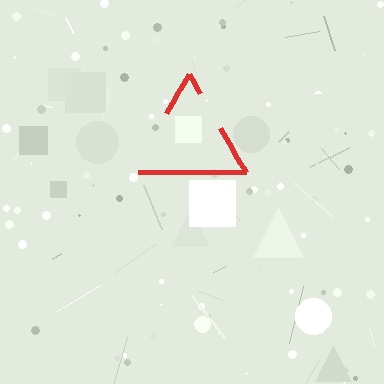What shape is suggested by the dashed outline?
The dashed outline suggests a triangle.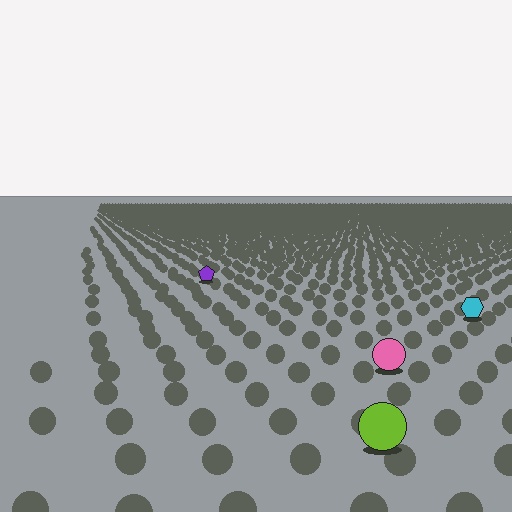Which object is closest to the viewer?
The lime circle is closest. The texture marks near it are larger and more spread out.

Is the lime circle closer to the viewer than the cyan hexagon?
Yes. The lime circle is closer — you can tell from the texture gradient: the ground texture is coarser near it.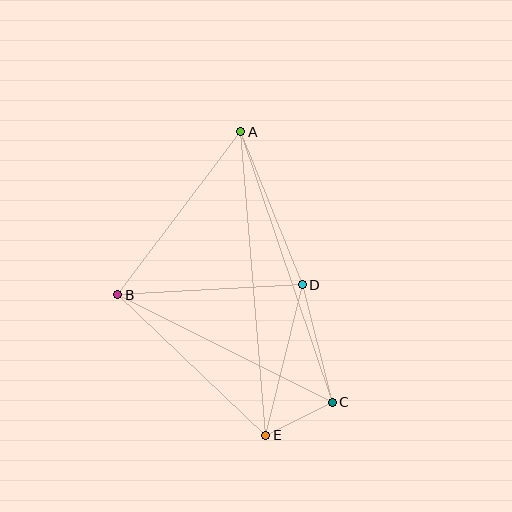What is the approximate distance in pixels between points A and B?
The distance between A and B is approximately 204 pixels.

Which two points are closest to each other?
Points C and E are closest to each other.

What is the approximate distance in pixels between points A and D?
The distance between A and D is approximately 165 pixels.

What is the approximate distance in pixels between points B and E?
The distance between B and E is approximately 204 pixels.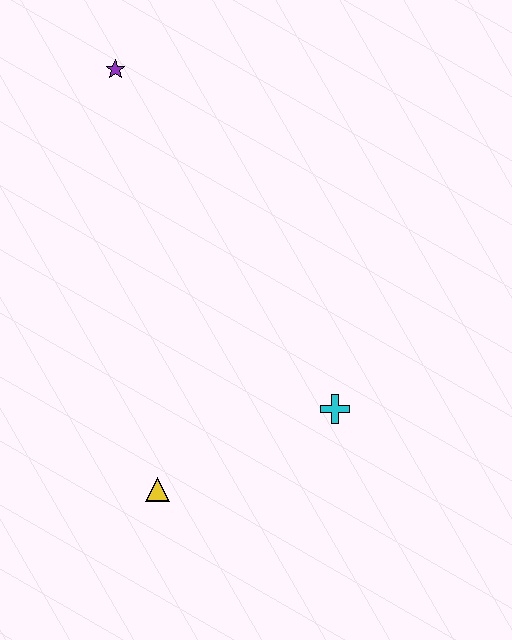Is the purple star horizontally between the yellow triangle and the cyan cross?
No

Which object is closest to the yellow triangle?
The cyan cross is closest to the yellow triangle.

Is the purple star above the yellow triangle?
Yes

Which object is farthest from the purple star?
The yellow triangle is farthest from the purple star.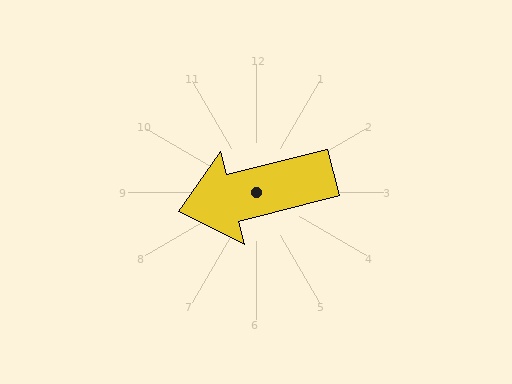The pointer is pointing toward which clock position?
Roughly 9 o'clock.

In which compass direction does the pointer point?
West.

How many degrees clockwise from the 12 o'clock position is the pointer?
Approximately 256 degrees.